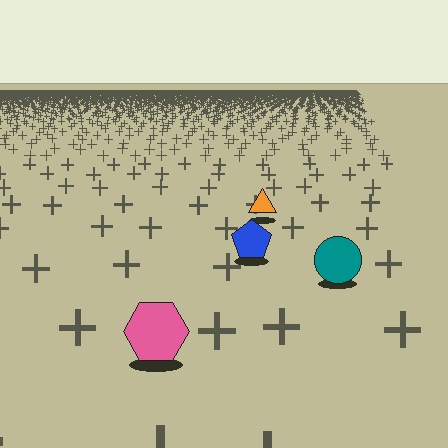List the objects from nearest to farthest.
From nearest to farthest: the pink hexagon, the teal circle, the blue pentagon, the orange triangle.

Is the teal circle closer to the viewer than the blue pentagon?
Yes. The teal circle is closer — you can tell from the texture gradient: the ground texture is coarser near it.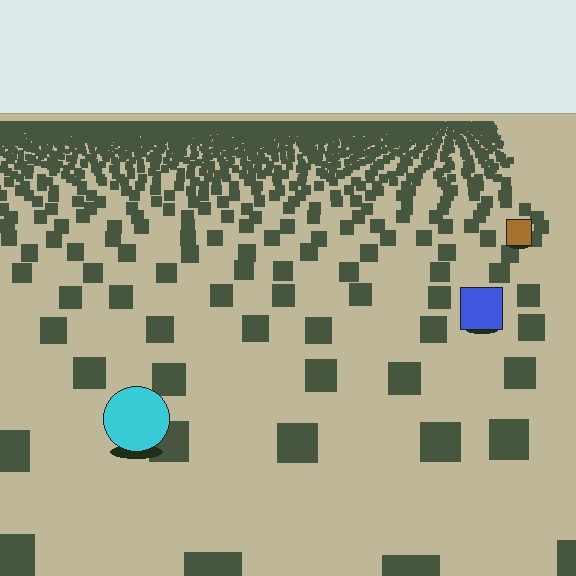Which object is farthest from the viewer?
The brown square is farthest from the viewer. It appears smaller and the ground texture around it is denser.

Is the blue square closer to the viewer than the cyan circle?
No. The cyan circle is closer — you can tell from the texture gradient: the ground texture is coarser near it.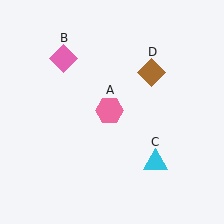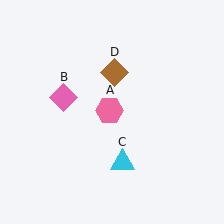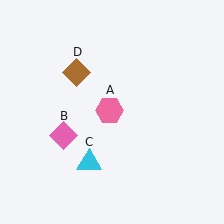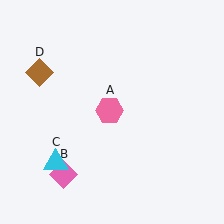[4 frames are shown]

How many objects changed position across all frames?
3 objects changed position: pink diamond (object B), cyan triangle (object C), brown diamond (object D).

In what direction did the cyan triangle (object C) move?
The cyan triangle (object C) moved left.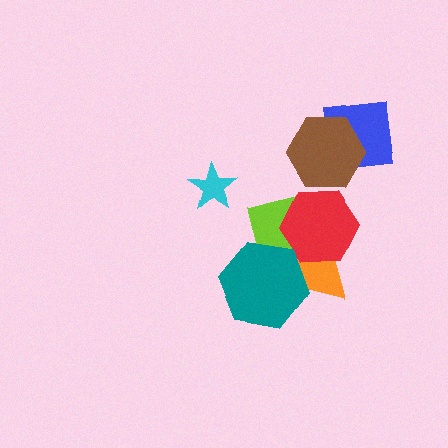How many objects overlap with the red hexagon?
2 objects overlap with the red hexagon.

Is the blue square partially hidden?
Yes, it is partially covered by another shape.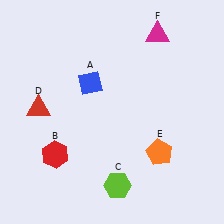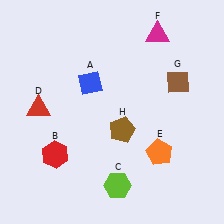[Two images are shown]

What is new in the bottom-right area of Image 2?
A brown pentagon (H) was added in the bottom-right area of Image 2.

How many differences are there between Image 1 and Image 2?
There are 2 differences between the two images.